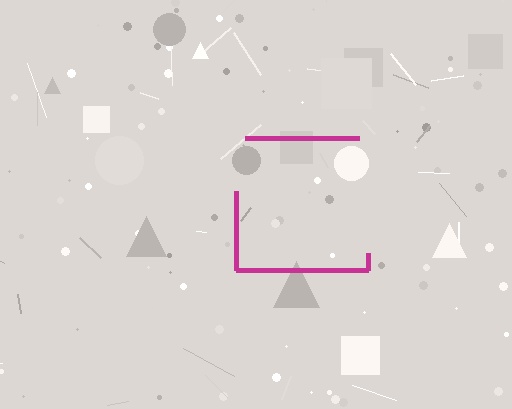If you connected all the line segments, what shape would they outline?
They would outline a square.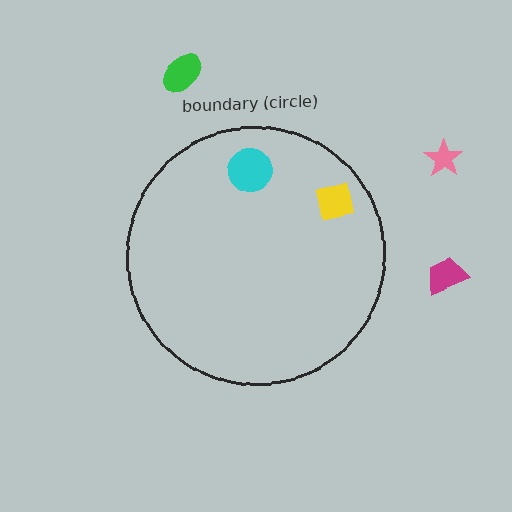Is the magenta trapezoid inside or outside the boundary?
Outside.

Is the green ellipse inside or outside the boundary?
Outside.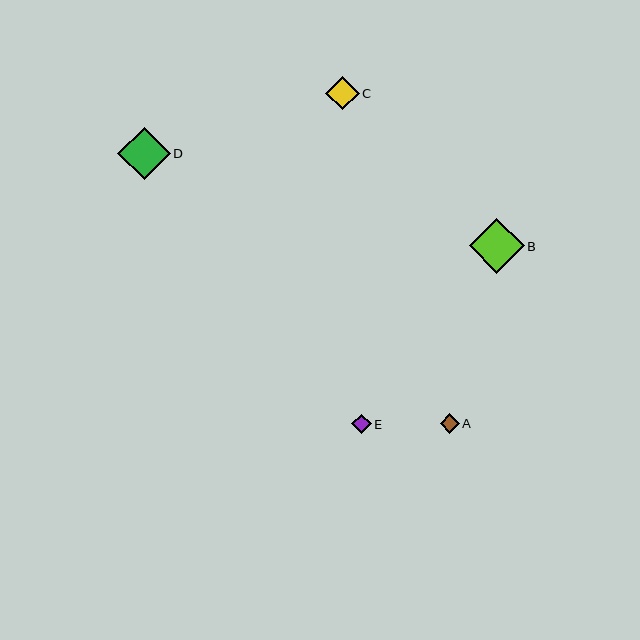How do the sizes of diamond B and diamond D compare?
Diamond B and diamond D are approximately the same size.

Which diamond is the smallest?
Diamond A is the smallest with a size of approximately 19 pixels.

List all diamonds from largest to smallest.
From largest to smallest: B, D, C, E, A.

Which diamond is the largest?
Diamond B is the largest with a size of approximately 55 pixels.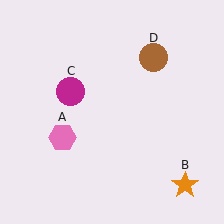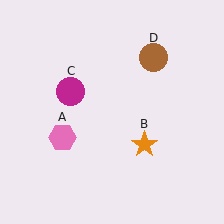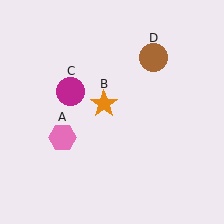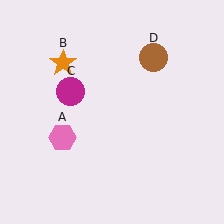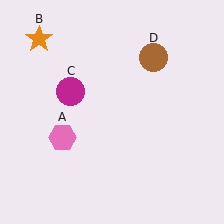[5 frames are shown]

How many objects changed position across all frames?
1 object changed position: orange star (object B).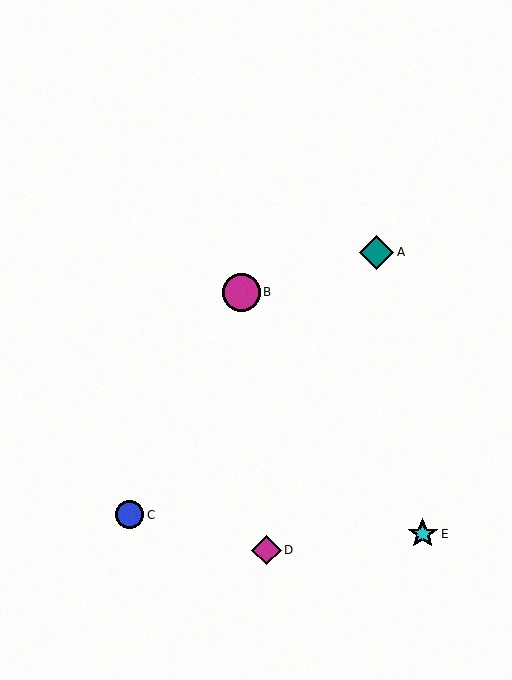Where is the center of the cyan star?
The center of the cyan star is at (423, 534).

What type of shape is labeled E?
Shape E is a cyan star.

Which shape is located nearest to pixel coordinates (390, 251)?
The teal diamond (labeled A) at (377, 252) is nearest to that location.